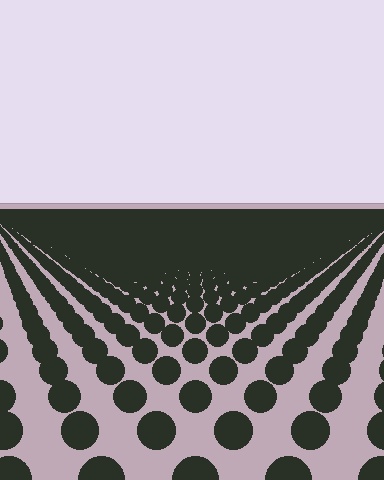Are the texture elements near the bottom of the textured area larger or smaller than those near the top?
Larger. Near the bottom, elements are closer to the viewer and appear at a bigger on-screen size.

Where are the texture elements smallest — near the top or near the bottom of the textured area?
Near the top.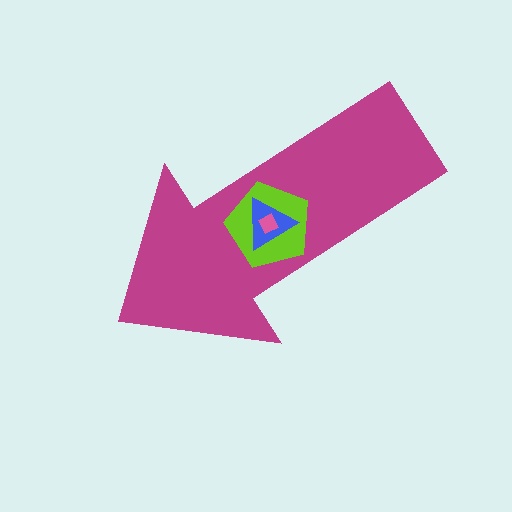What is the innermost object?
The pink square.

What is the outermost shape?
The magenta arrow.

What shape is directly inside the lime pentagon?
The blue triangle.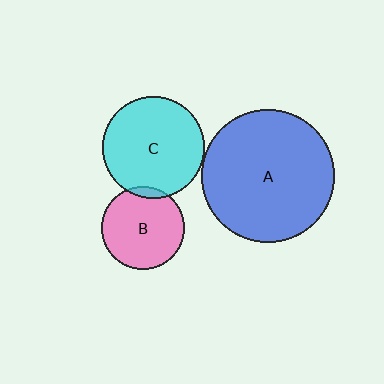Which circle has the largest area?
Circle A (blue).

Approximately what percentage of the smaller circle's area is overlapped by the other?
Approximately 5%.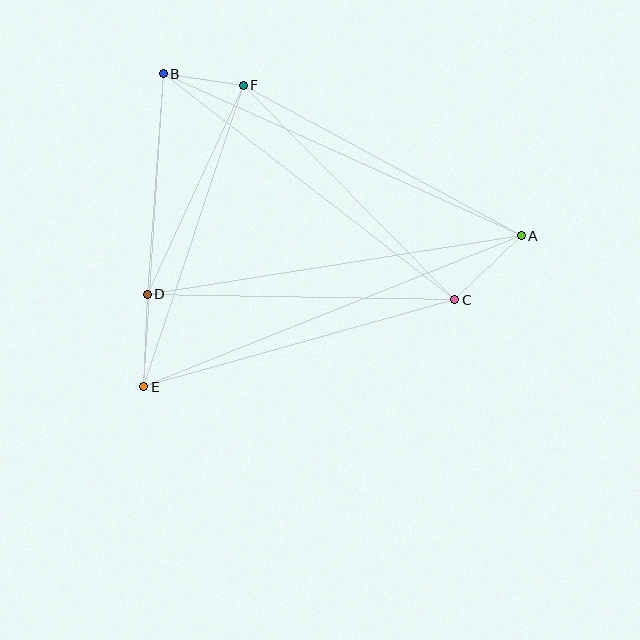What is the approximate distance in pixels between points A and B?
The distance between A and B is approximately 393 pixels.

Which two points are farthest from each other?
Points A and E are farthest from each other.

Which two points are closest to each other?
Points B and F are closest to each other.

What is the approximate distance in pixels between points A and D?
The distance between A and D is approximately 379 pixels.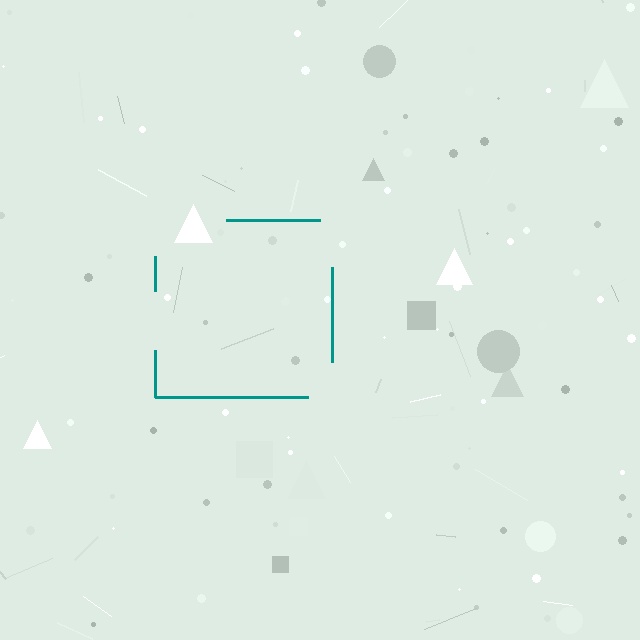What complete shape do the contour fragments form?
The contour fragments form a square.